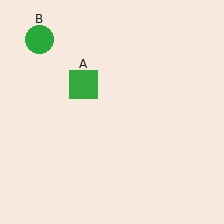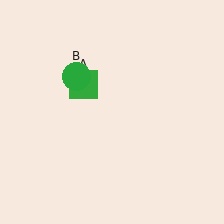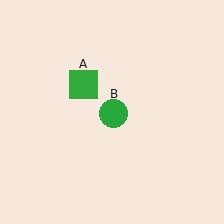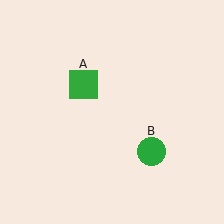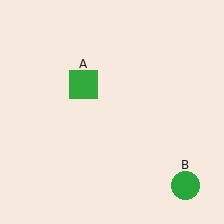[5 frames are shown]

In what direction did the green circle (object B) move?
The green circle (object B) moved down and to the right.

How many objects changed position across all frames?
1 object changed position: green circle (object B).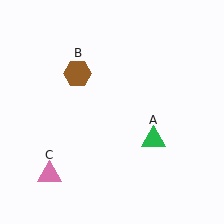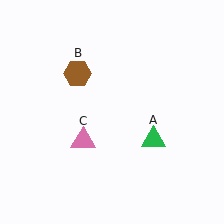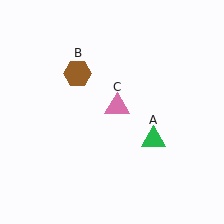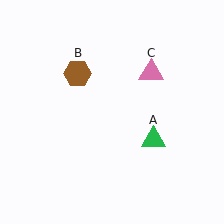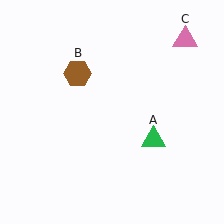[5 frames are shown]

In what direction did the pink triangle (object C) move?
The pink triangle (object C) moved up and to the right.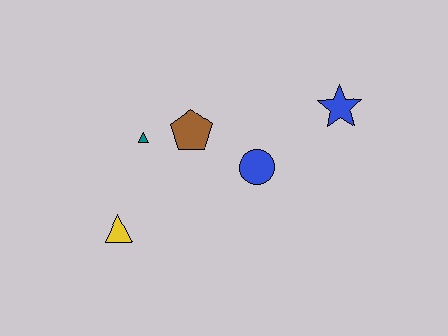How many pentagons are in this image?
There is 1 pentagon.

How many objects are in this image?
There are 5 objects.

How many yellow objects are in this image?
There is 1 yellow object.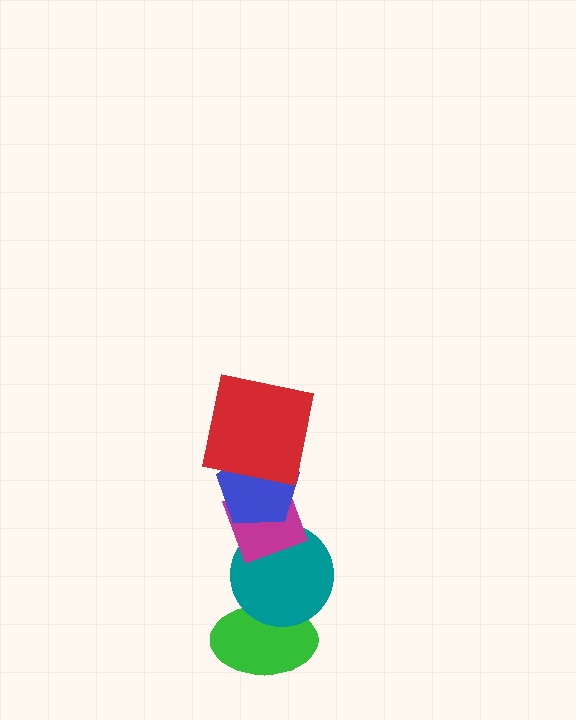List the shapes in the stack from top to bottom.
From top to bottom: the red square, the blue pentagon, the magenta diamond, the teal circle, the green ellipse.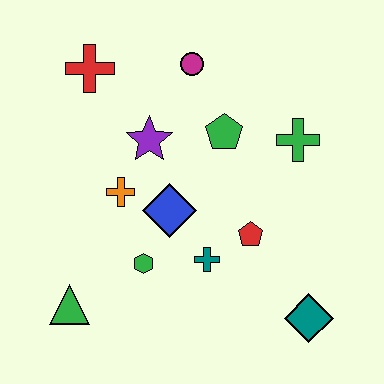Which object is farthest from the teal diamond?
The red cross is farthest from the teal diamond.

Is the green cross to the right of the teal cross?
Yes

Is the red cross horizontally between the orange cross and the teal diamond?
No